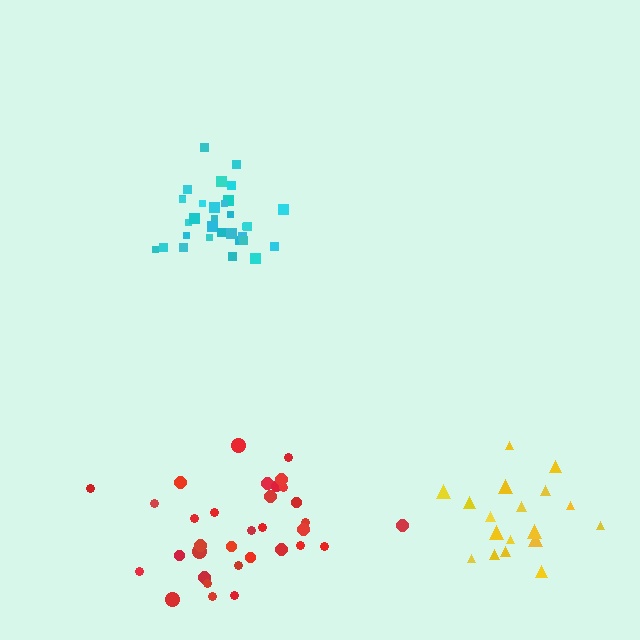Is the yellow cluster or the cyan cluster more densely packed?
Cyan.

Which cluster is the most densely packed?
Cyan.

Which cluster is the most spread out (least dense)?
Red.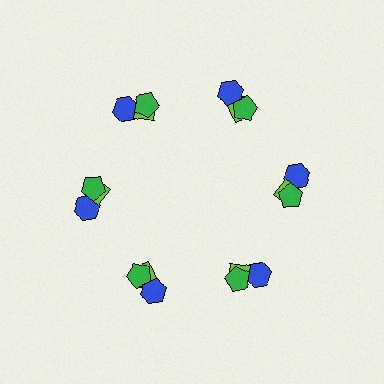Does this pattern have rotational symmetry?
Yes, this pattern has 6-fold rotational symmetry. It looks the same after rotating 60 degrees around the center.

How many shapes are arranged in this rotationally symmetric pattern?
There are 18 shapes, arranged in 6 groups of 3.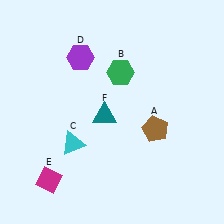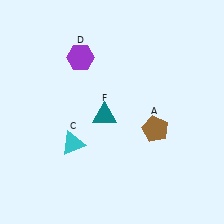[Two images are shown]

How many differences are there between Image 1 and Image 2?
There are 2 differences between the two images.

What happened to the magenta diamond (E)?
The magenta diamond (E) was removed in Image 2. It was in the bottom-left area of Image 1.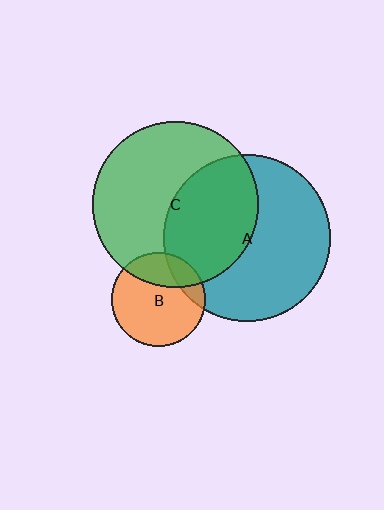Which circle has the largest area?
Circle A (teal).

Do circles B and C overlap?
Yes.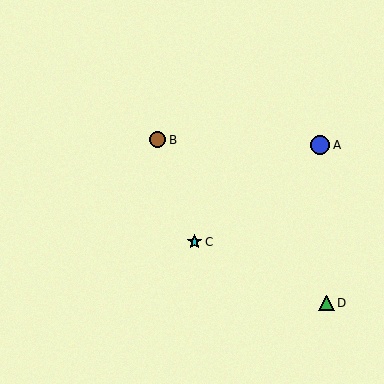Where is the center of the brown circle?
The center of the brown circle is at (158, 140).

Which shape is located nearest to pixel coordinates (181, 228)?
The cyan star (labeled C) at (195, 242) is nearest to that location.